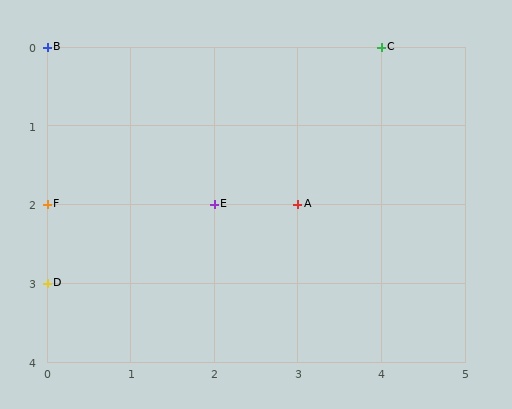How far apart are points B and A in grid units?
Points B and A are 3 columns and 2 rows apart (about 3.6 grid units diagonally).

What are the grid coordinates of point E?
Point E is at grid coordinates (2, 2).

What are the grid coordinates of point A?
Point A is at grid coordinates (3, 2).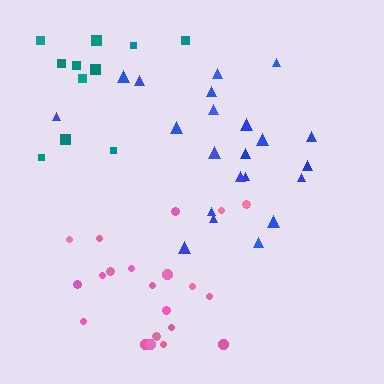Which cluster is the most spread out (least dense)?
Teal.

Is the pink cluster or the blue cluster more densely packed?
Pink.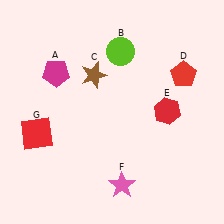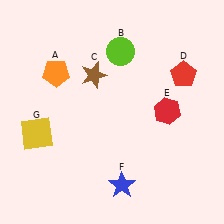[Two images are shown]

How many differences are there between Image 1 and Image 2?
There are 3 differences between the two images.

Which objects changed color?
A changed from magenta to orange. F changed from pink to blue. G changed from red to yellow.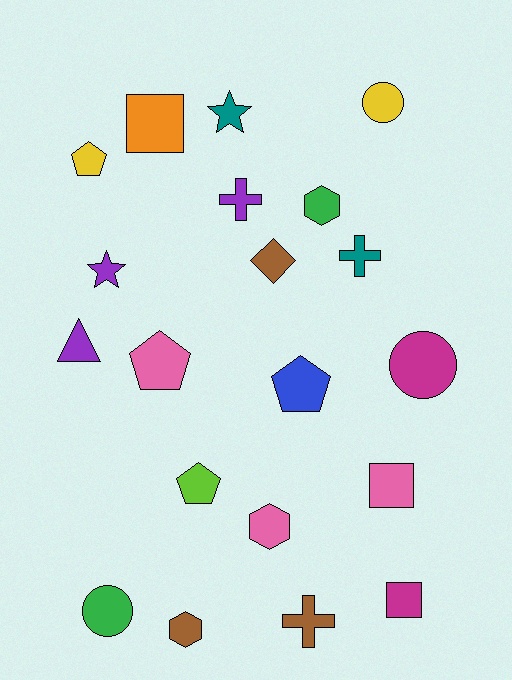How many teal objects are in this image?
There are 2 teal objects.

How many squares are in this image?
There are 3 squares.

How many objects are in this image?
There are 20 objects.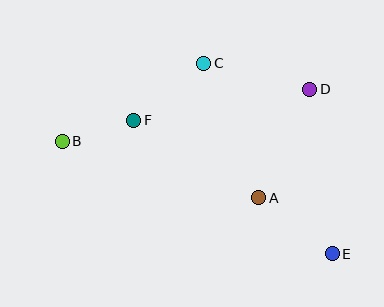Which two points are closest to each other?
Points B and F are closest to each other.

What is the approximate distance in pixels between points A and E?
The distance between A and E is approximately 92 pixels.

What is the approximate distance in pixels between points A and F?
The distance between A and F is approximately 147 pixels.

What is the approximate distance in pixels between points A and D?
The distance between A and D is approximately 120 pixels.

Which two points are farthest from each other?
Points B and E are farthest from each other.